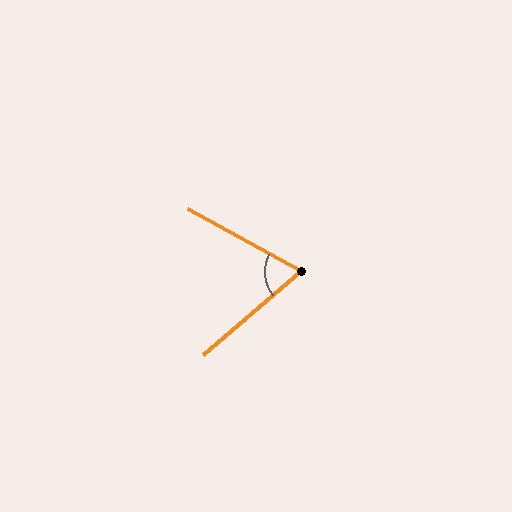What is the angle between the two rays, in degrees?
Approximately 70 degrees.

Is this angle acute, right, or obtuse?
It is acute.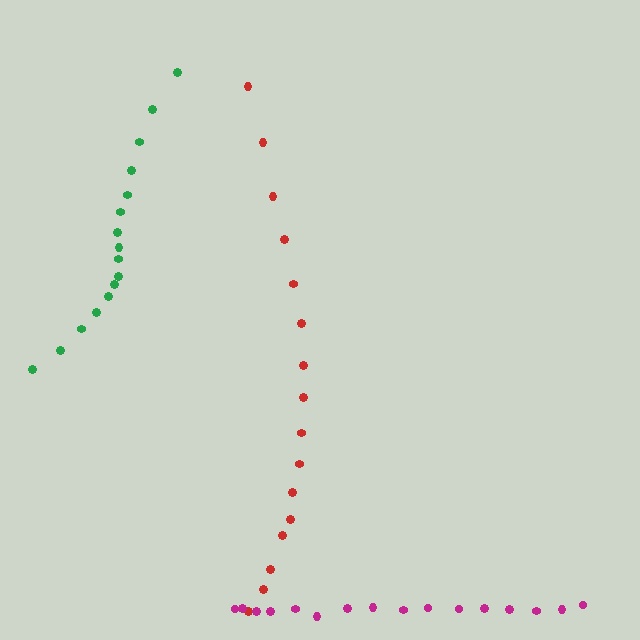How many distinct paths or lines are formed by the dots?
There are 3 distinct paths.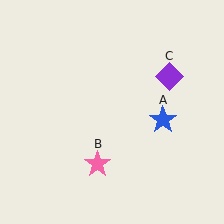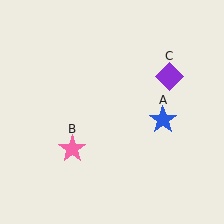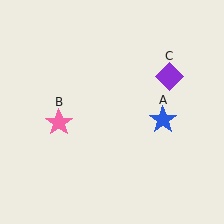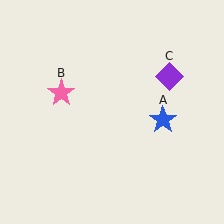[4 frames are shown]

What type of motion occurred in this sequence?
The pink star (object B) rotated clockwise around the center of the scene.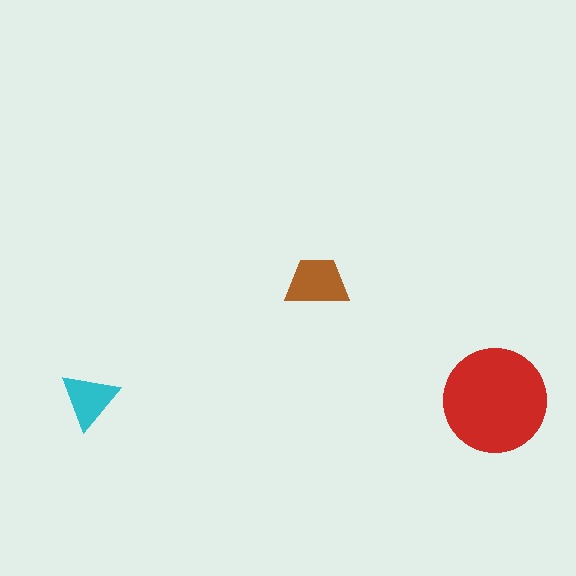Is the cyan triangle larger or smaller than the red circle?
Smaller.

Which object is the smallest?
The cyan triangle.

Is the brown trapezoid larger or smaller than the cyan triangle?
Larger.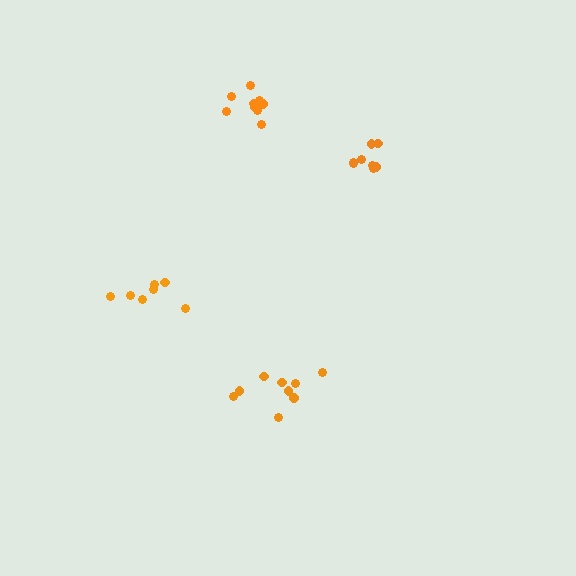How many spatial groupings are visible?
There are 4 spatial groupings.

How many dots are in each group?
Group 1: 9 dots, Group 2: 8 dots, Group 3: 7 dots, Group 4: 9 dots (33 total).